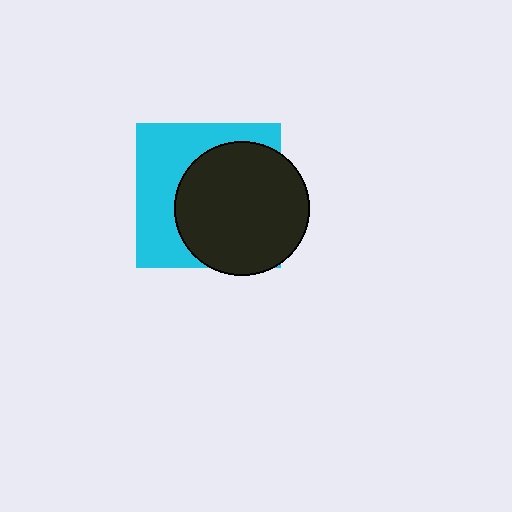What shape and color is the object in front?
The object in front is a black circle.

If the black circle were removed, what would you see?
You would see the complete cyan square.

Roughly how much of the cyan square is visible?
A small part of it is visible (roughly 44%).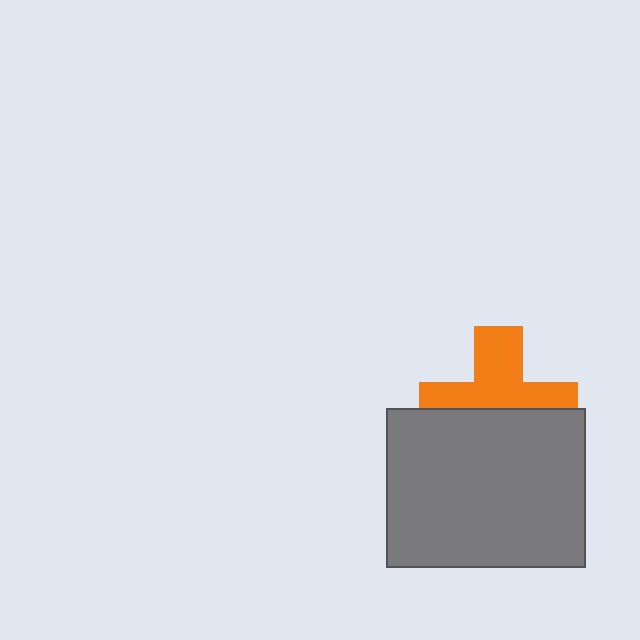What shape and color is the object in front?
The object in front is a gray rectangle.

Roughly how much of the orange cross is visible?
About half of it is visible (roughly 52%).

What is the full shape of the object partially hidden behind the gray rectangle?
The partially hidden object is an orange cross.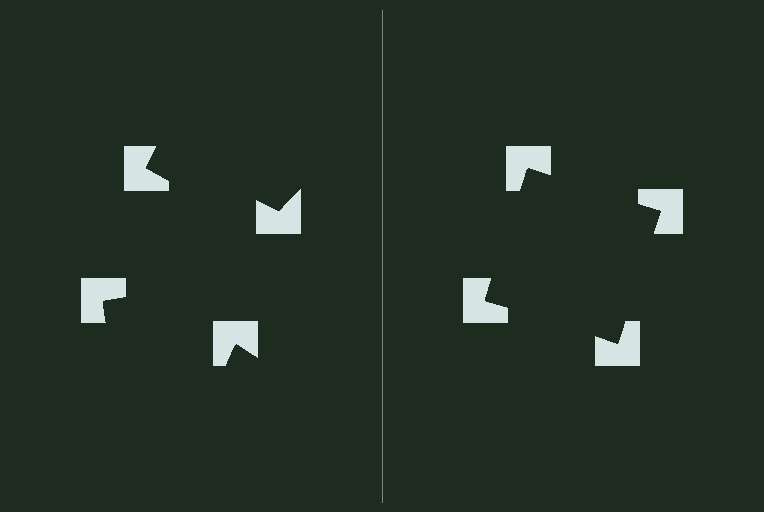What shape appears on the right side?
An illusory square.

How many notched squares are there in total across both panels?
8 — 4 on each side.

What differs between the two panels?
The notched squares are positioned identically on both sides; only the wedge orientations differ. On the right they align to a square; on the left they are misaligned.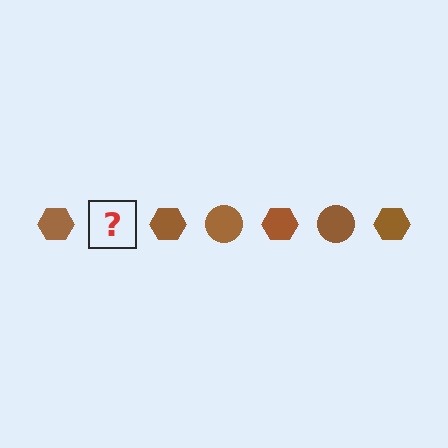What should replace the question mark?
The question mark should be replaced with a brown circle.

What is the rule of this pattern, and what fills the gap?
The rule is that the pattern cycles through hexagon, circle shapes in brown. The gap should be filled with a brown circle.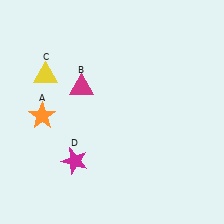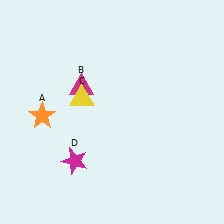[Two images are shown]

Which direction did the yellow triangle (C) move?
The yellow triangle (C) moved right.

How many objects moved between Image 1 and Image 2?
1 object moved between the two images.